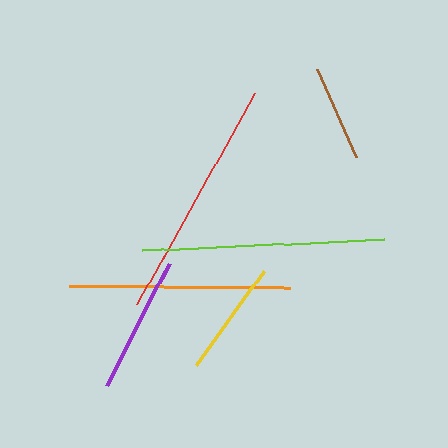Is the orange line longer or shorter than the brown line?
The orange line is longer than the brown line.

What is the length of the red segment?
The red segment is approximately 241 pixels long.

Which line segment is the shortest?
The brown line is the shortest at approximately 96 pixels.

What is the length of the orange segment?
The orange segment is approximately 221 pixels long.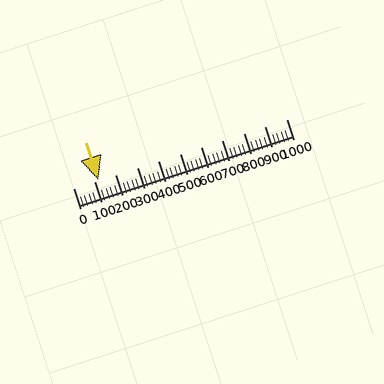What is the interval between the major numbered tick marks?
The major tick marks are spaced 100 units apart.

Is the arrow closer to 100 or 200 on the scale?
The arrow is closer to 100.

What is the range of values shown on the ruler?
The ruler shows values from 0 to 1000.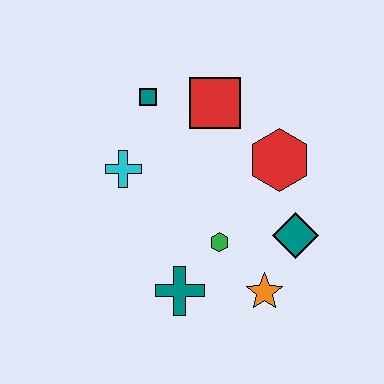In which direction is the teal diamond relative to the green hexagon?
The teal diamond is to the right of the green hexagon.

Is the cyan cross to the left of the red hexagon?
Yes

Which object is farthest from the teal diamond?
The teal square is farthest from the teal diamond.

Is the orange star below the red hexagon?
Yes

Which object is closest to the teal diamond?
The orange star is closest to the teal diamond.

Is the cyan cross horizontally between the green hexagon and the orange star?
No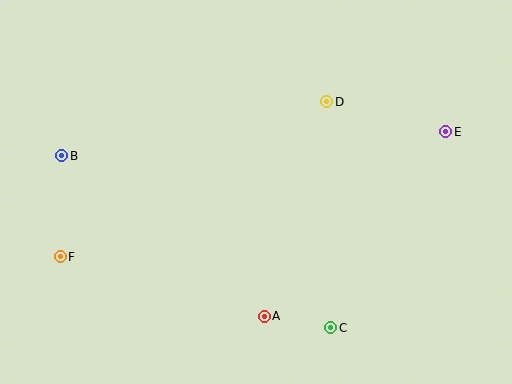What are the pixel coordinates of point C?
Point C is at (331, 328).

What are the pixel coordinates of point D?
Point D is at (326, 102).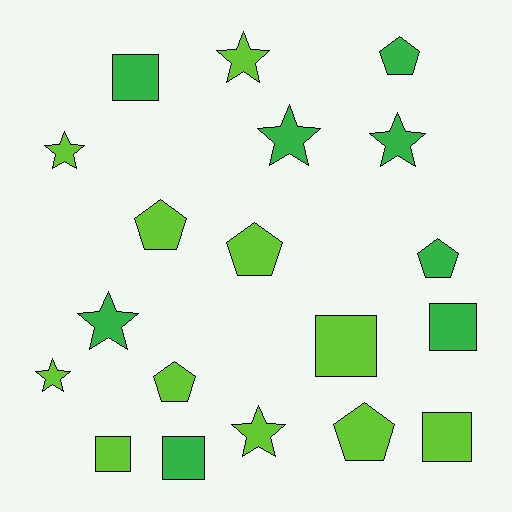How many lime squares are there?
There are 3 lime squares.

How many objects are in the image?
There are 19 objects.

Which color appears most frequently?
Lime, with 11 objects.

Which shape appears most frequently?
Star, with 7 objects.